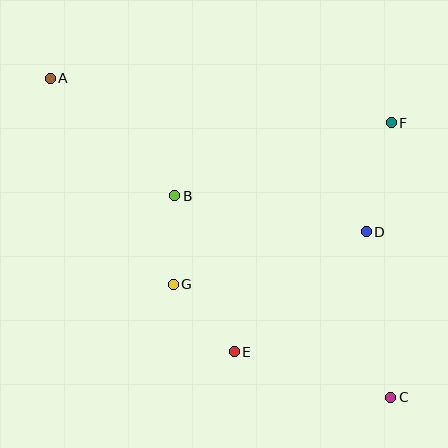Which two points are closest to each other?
Points B and G are closest to each other.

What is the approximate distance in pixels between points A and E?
The distance between A and E is approximately 330 pixels.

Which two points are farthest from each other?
Points A and C are farthest from each other.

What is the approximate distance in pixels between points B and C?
The distance between B and C is approximately 295 pixels.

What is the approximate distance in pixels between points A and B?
The distance between A and B is approximately 171 pixels.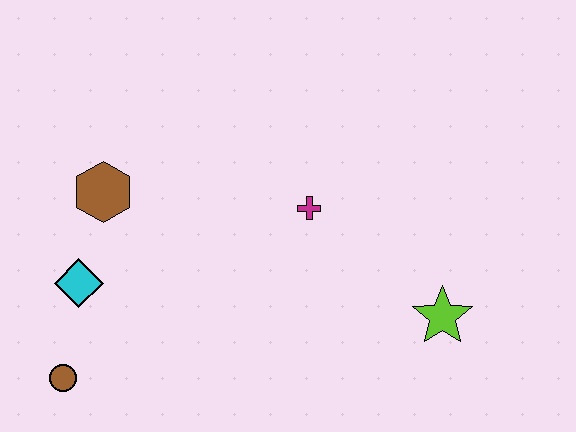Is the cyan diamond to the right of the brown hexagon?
No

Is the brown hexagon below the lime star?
No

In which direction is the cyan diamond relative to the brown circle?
The cyan diamond is above the brown circle.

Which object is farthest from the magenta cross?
The brown circle is farthest from the magenta cross.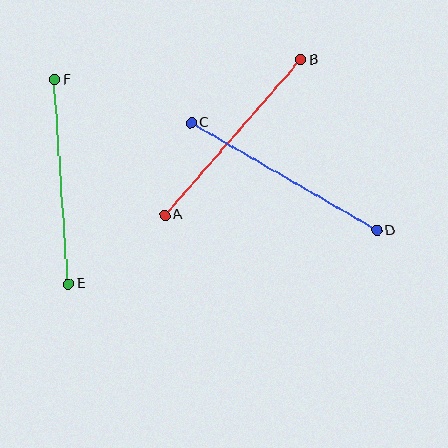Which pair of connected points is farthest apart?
Points C and D are farthest apart.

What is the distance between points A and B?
The distance is approximately 206 pixels.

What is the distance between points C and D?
The distance is approximately 214 pixels.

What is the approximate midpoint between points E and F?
The midpoint is at approximately (61, 182) pixels.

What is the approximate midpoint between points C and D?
The midpoint is at approximately (284, 176) pixels.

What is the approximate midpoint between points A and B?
The midpoint is at approximately (233, 138) pixels.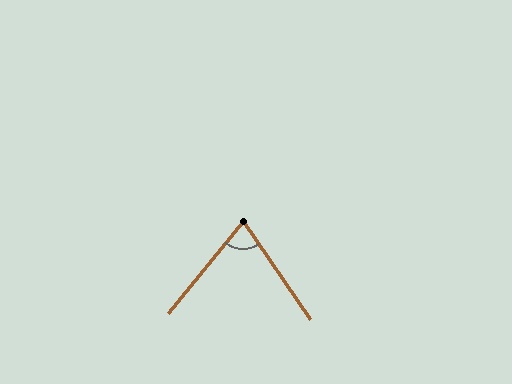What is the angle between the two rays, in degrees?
Approximately 73 degrees.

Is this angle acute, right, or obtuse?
It is acute.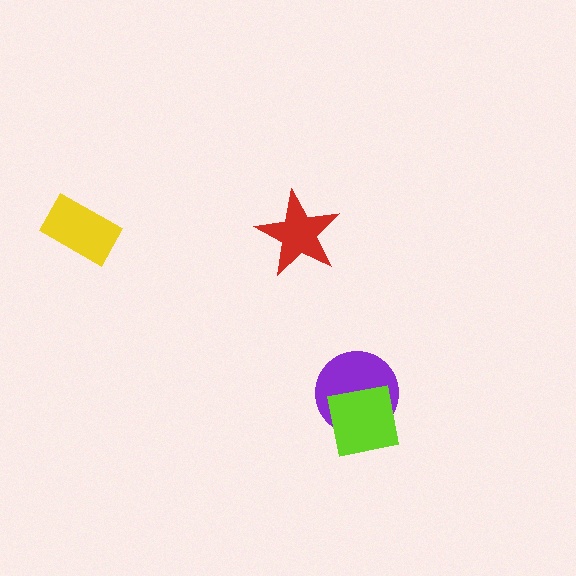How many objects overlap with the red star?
0 objects overlap with the red star.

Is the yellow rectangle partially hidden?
No, no other shape covers it.